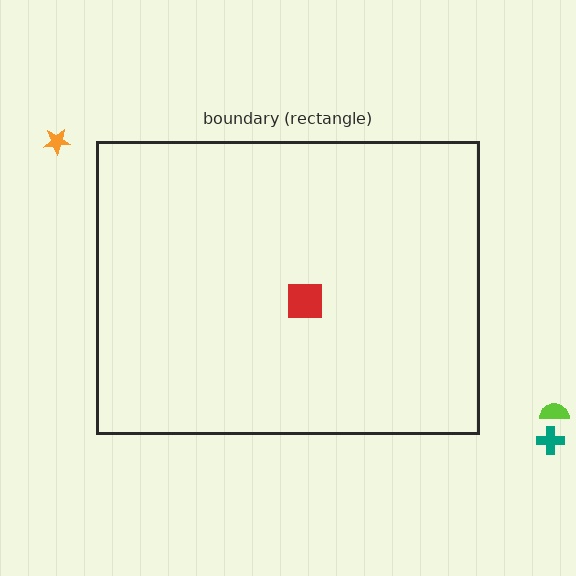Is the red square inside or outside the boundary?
Inside.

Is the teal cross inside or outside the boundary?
Outside.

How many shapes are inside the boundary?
1 inside, 3 outside.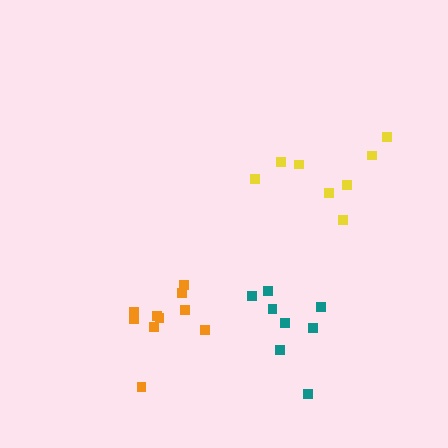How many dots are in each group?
Group 1: 8 dots, Group 2: 8 dots, Group 3: 10 dots (26 total).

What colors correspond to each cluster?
The clusters are colored: teal, yellow, orange.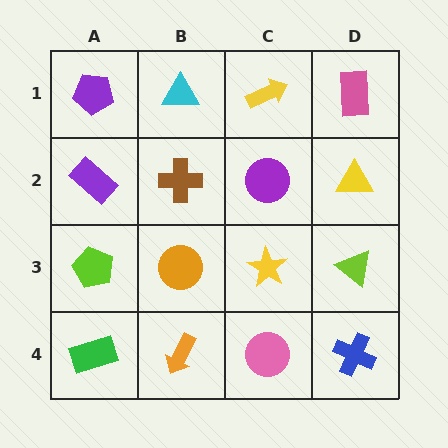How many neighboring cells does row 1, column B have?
3.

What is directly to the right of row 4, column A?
An orange arrow.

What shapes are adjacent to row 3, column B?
A brown cross (row 2, column B), an orange arrow (row 4, column B), a lime pentagon (row 3, column A), a yellow star (row 3, column C).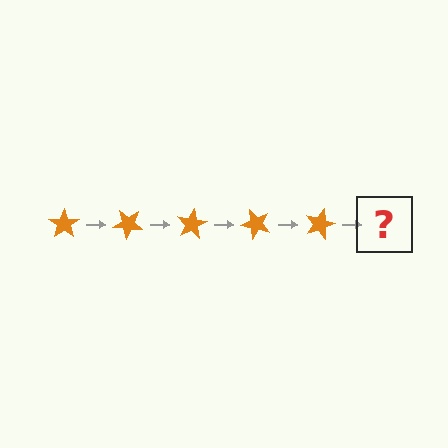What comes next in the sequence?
The next element should be an orange star rotated 200 degrees.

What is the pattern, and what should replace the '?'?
The pattern is that the star rotates 40 degrees each step. The '?' should be an orange star rotated 200 degrees.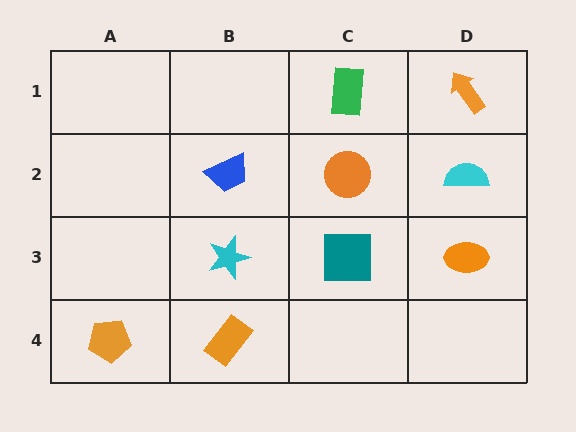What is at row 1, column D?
An orange arrow.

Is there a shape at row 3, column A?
No, that cell is empty.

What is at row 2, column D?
A cyan semicircle.